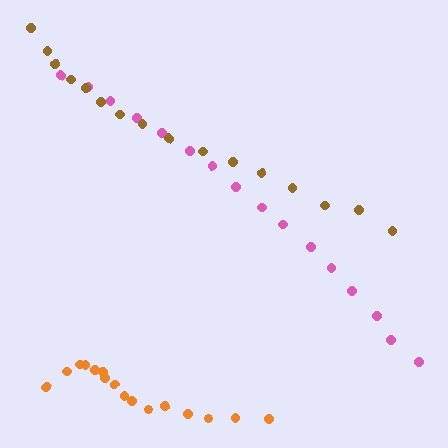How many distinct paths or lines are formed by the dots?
There are 3 distinct paths.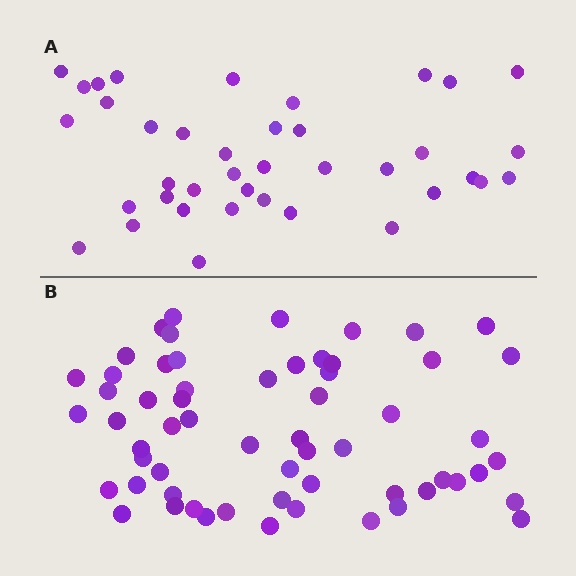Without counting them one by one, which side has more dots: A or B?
Region B (the bottom region) has more dots.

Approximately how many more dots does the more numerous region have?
Region B has approximately 20 more dots than region A.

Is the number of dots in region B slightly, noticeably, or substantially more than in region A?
Region B has substantially more. The ratio is roughly 1.5 to 1.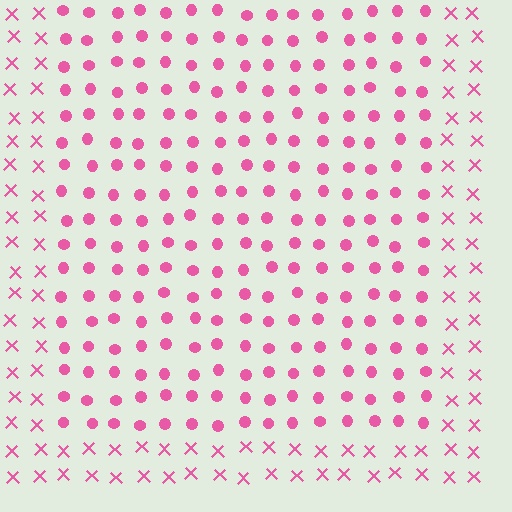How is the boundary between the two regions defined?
The boundary is defined by a change in element shape: circles inside vs. X marks outside. All elements share the same color and spacing.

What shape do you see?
I see a rectangle.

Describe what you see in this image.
The image is filled with small pink elements arranged in a uniform grid. A rectangle-shaped region contains circles, while the surrounding area contains X marks. The boundary is defined purely by the change in element shape.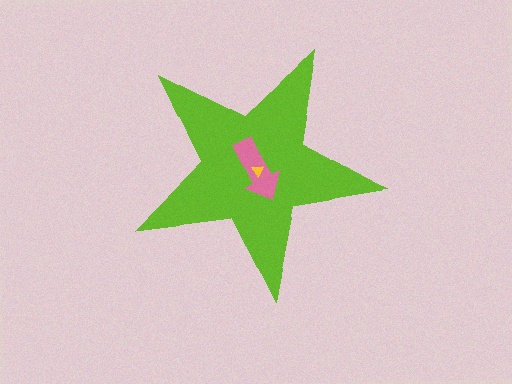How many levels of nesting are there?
3.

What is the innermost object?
The yellow triangle.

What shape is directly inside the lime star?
The pink arrow.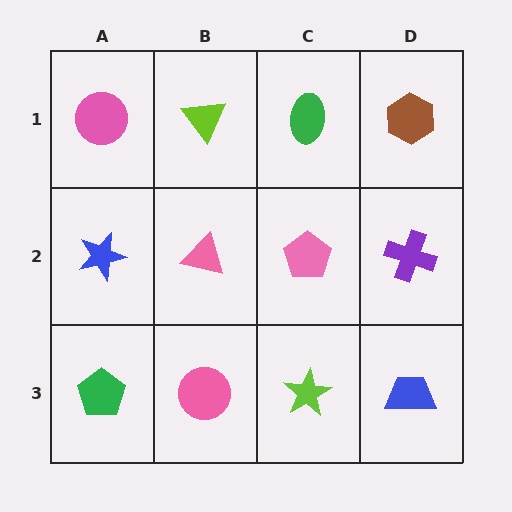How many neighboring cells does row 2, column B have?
4.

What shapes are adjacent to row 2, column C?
A green ellipse (row 1, column C), a lime star (row 3, column C), a pink triangle (row 2, column B), a purple cross (row 2, column D).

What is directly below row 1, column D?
A purple cross.